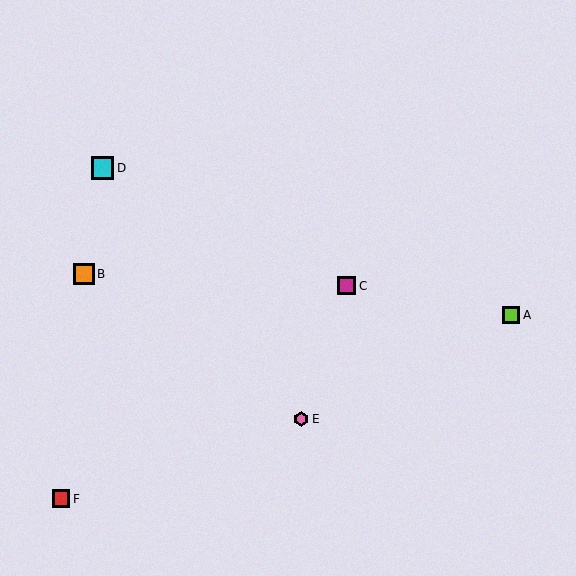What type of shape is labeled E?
Shape E is a pink hexagon.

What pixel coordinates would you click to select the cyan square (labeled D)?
Click at (103, 168) to select the cyan square D.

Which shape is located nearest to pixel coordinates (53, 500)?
The red square (labeled F) at (61, 499) is nearest to that location.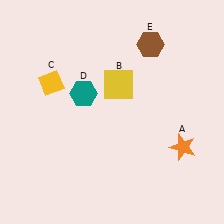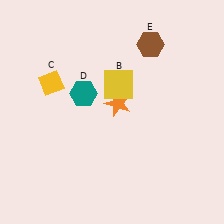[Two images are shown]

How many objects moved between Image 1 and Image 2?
1 object moved between the two images.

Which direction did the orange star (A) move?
The orange star (A) moved left.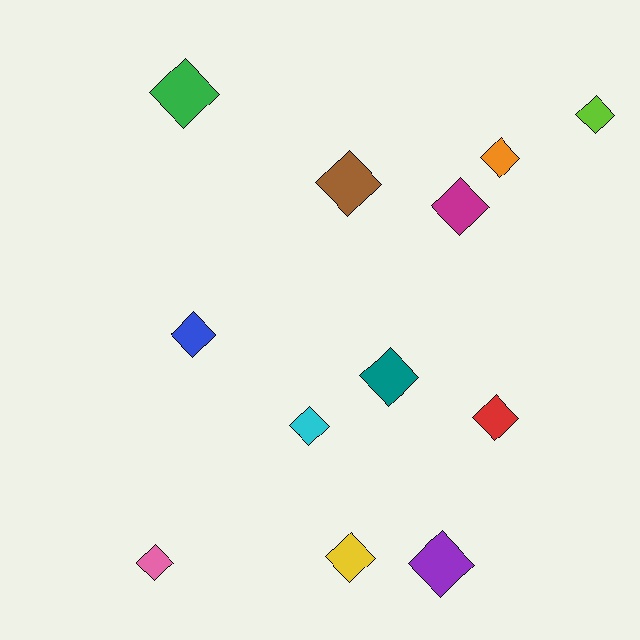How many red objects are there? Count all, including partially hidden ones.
There is 1 red object.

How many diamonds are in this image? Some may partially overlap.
There are 12 diamonds.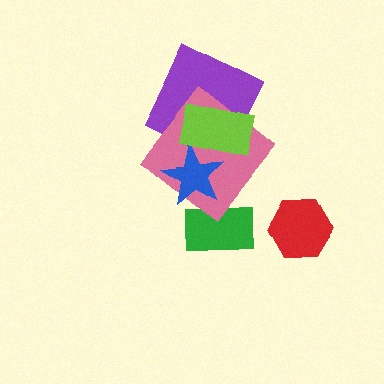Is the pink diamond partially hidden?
Yes, it is partially covered by another shape.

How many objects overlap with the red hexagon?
0 objects overlap with the red hexagon.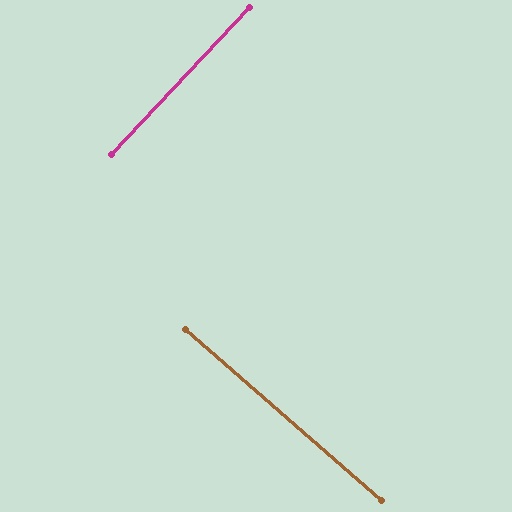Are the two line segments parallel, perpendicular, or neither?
Perpendicular — they meet at approximately 88°.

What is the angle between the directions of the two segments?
Approximately 88 degrees.